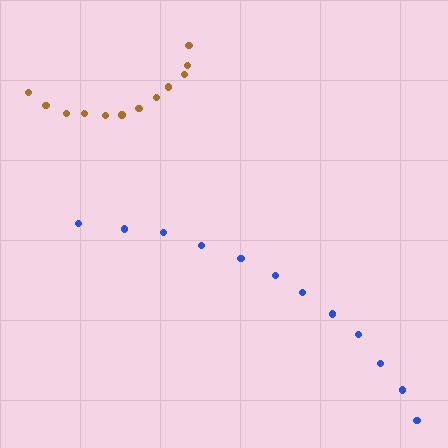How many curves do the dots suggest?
There are 2 distinct paths.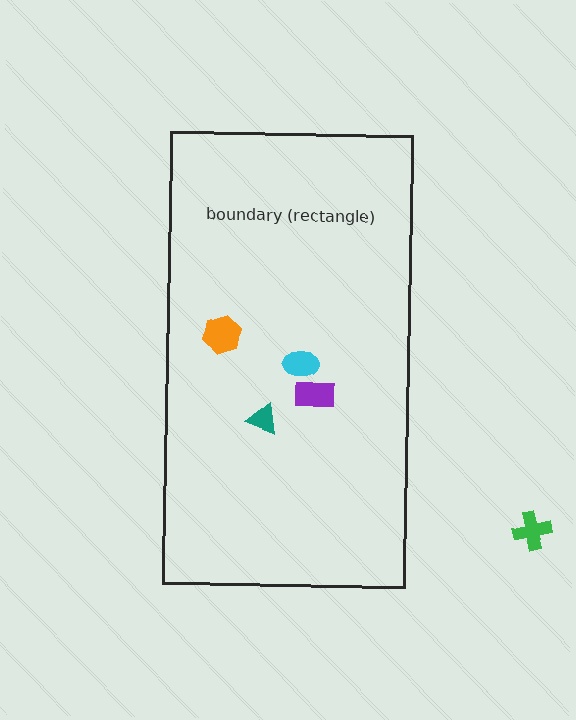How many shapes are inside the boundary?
4 inside, 1 outside.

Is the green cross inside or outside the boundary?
Outside.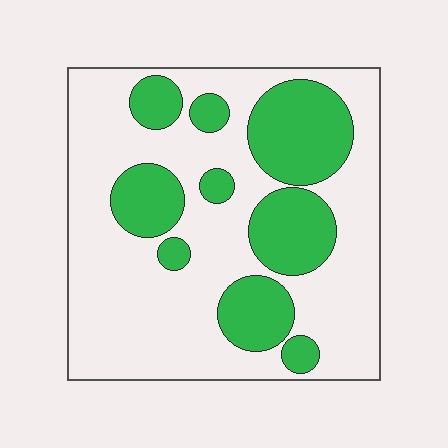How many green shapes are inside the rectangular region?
9.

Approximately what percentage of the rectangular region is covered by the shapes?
Approximately 30%.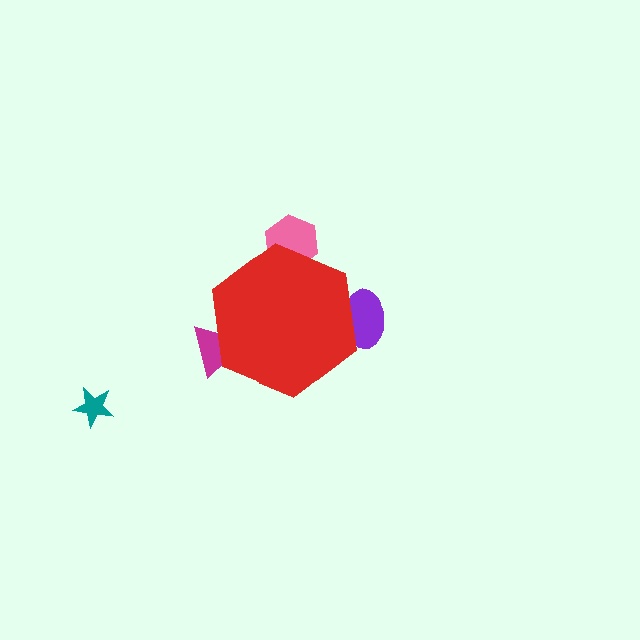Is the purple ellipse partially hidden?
Yes, the purple ellipse is partially hidden behind the red hexagon.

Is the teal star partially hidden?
No, the teal star is fully visible.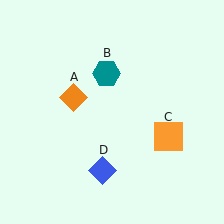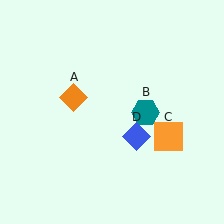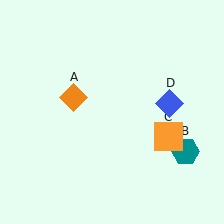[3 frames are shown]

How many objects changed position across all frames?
2 objects changed position: teal hexagon (object B), blue diamond (object D).